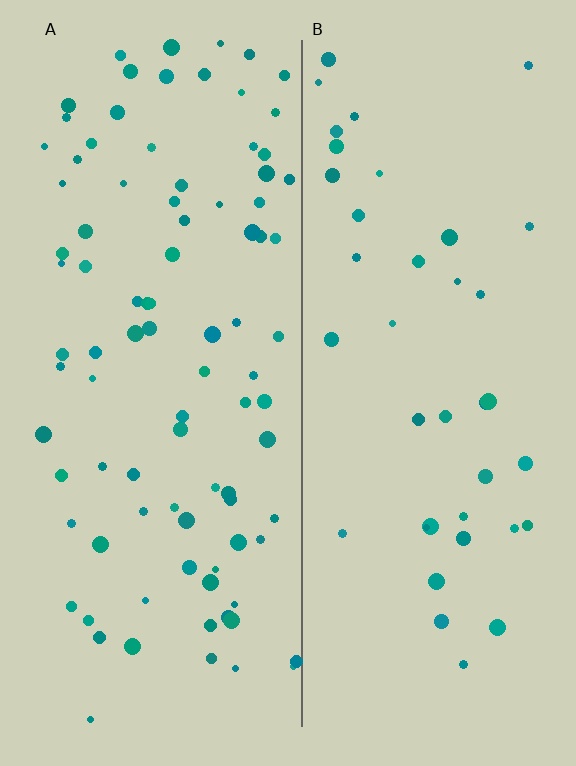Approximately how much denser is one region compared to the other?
Approximately 2.3× — region A over region B.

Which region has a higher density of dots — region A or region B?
A (the left).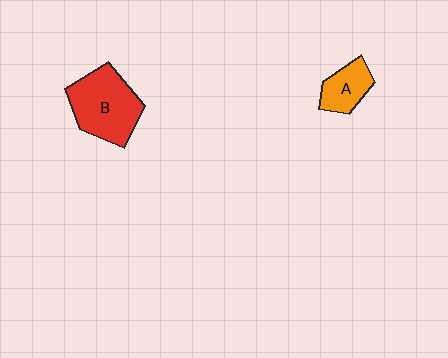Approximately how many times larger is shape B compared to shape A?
Approximately 2.1 times.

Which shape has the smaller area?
Shape A (orange).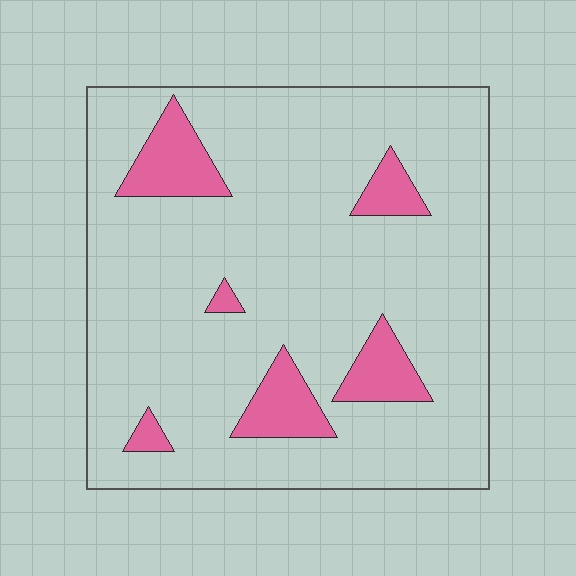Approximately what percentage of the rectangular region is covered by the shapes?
Approximately 15%.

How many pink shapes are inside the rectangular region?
6.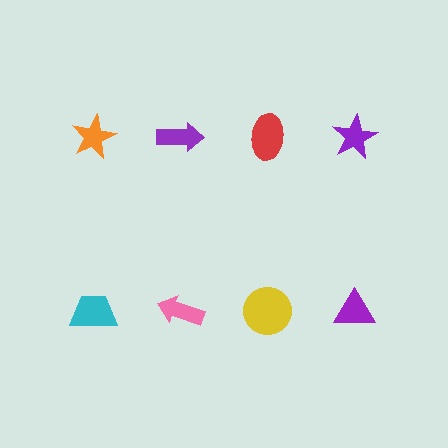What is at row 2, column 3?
A yellow circle.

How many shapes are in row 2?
4 shapes.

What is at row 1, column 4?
A purple star.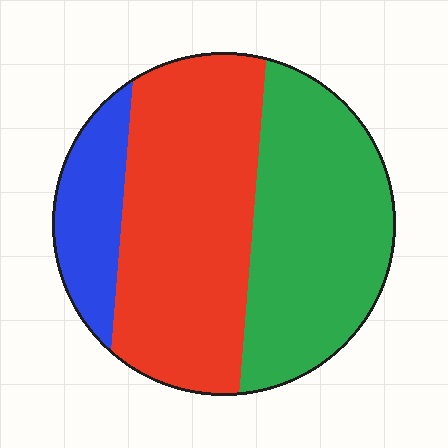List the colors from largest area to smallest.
From largest to smallest: red, green, blue.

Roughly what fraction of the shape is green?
Green covers 39% of the shape.